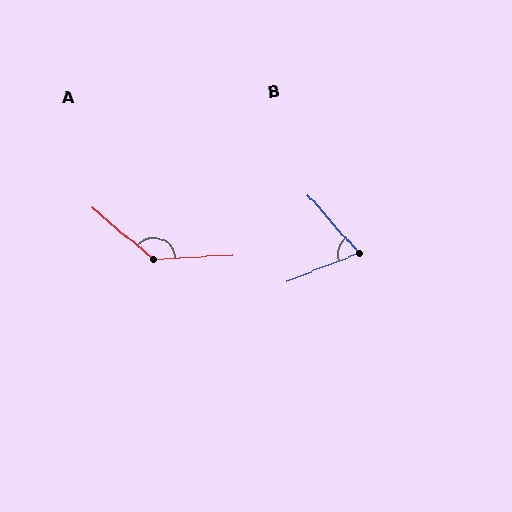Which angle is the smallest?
B, at approximately 70 degrees.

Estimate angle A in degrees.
Approximately 137 degrees.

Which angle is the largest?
A, at approximately 137 degrees.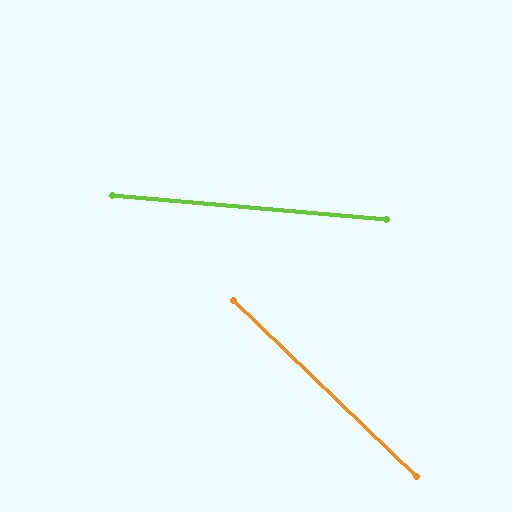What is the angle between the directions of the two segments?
Approximately 39 degrees.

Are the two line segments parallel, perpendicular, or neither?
Neither parallel nor perpendicular — they differ by about 39°.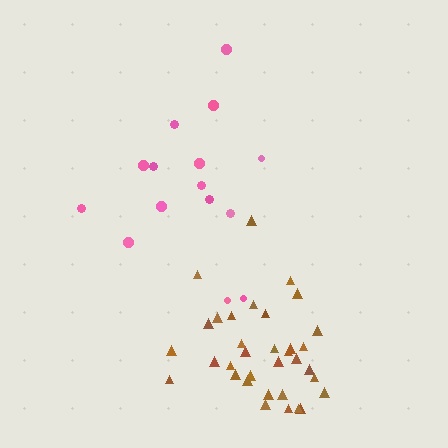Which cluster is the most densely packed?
Brown.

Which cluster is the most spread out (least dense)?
Pink.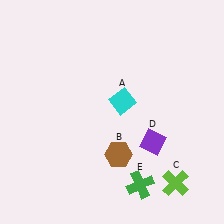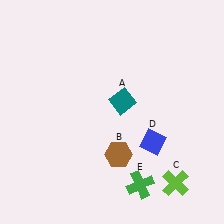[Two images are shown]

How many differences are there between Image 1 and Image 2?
There are 2 differences between the two images.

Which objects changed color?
A changed from cyan to teal. D changed from purple to blue.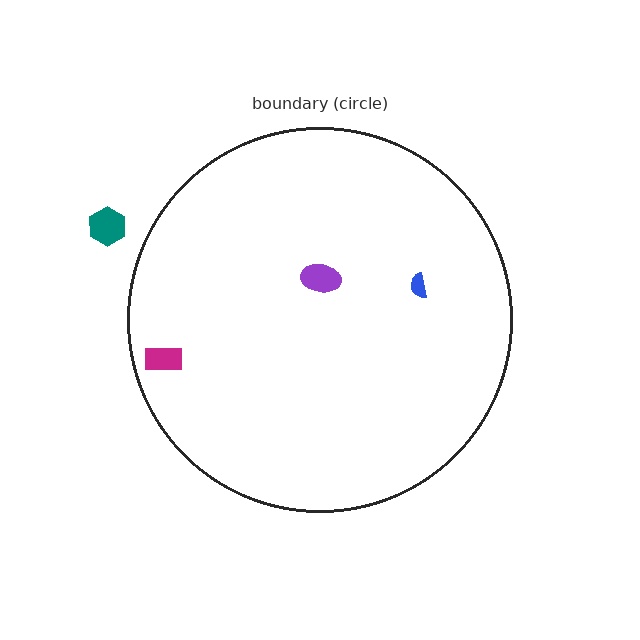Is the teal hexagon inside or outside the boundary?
Outside.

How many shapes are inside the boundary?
3 inside, 1 outside.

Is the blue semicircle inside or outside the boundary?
Inside.